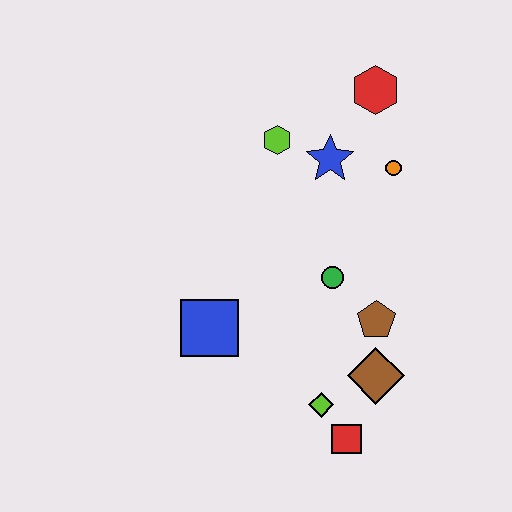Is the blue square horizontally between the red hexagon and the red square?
No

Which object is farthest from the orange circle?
The red square is farthest from the orange circle.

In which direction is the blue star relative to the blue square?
The blue star is above the blue square.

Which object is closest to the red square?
The lime diamond is closest to the red square.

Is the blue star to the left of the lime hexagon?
No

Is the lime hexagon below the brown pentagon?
No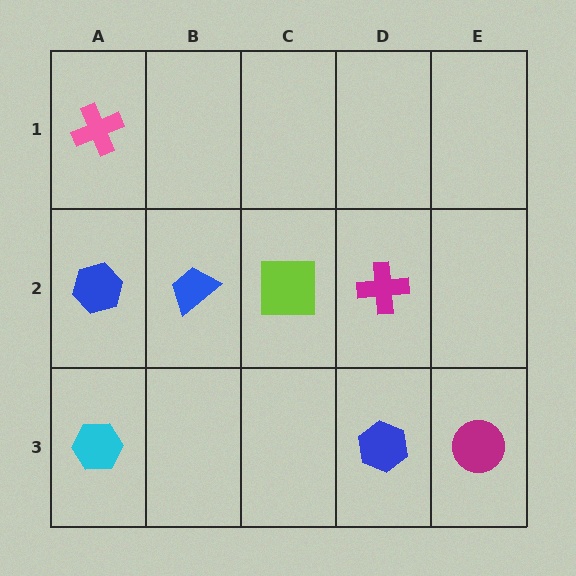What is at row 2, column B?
A blue trapezoid.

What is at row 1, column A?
A pink cross.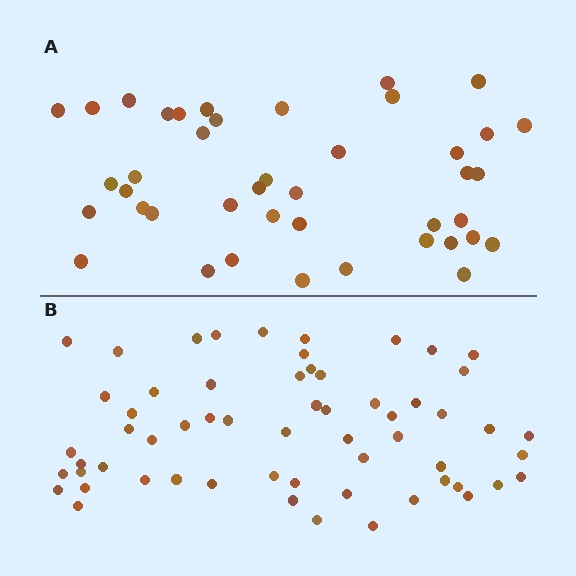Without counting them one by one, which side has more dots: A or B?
Region B (the bottom region) has more dots.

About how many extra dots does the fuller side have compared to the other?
Region B has approximately 20 more dots than region A.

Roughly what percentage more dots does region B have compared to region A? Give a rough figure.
About 45% more.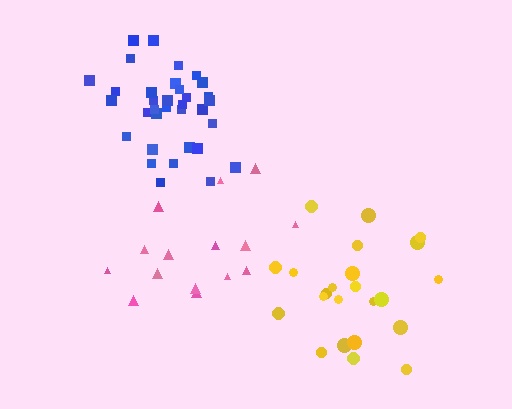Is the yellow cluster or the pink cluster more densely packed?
Yellow.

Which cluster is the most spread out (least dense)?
Pink.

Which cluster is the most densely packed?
Blue.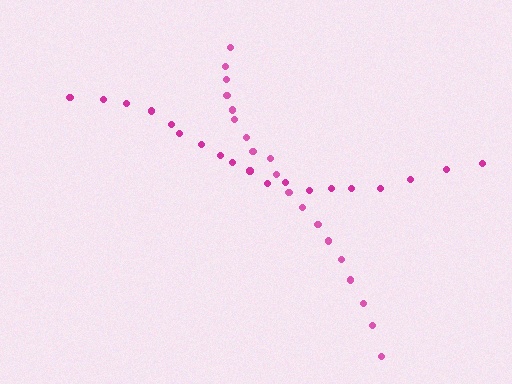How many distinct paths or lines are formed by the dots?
There are 2 distinct paths.